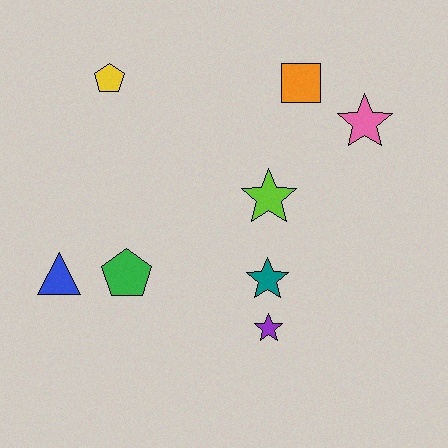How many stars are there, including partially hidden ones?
There are 4 stars.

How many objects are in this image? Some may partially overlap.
There are 8 objects.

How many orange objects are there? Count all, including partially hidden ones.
There is 1 orange object.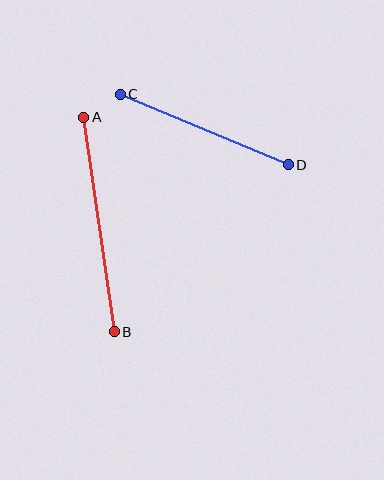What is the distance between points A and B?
The distance is approximately 217 pixels.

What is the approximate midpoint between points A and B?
The midpoint is at approximately (99, 225) pixels.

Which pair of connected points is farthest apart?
Points A and B are farthest apart.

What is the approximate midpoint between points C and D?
The midpoint is at approximately (204, 129) pixels.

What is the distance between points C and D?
The distance is approximately 182 pixels.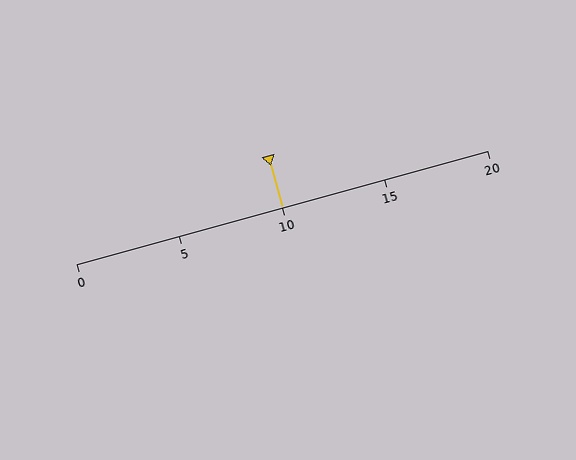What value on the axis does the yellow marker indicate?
The marker indicates approximately 10.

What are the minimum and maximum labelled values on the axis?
The axis runs from 0 to 20.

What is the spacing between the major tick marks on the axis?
The major ticks are spaced 5 apart.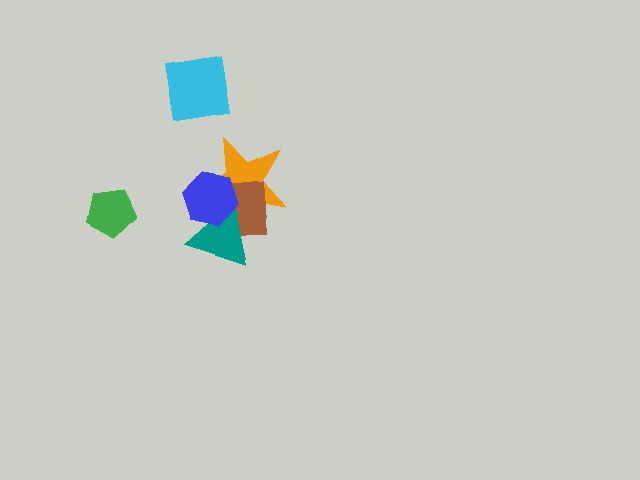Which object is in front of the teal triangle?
The blue hexagon is in front of the teal triangle.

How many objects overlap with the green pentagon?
0 objects overlap with the green pentagon.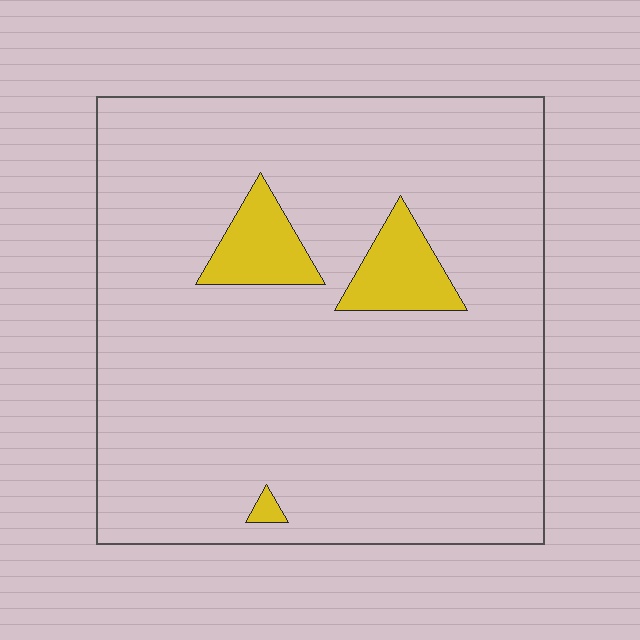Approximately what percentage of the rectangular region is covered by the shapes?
Approximately 10%.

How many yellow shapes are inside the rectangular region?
3.